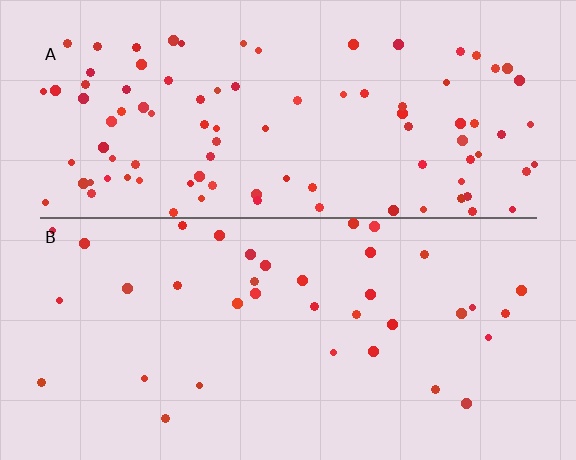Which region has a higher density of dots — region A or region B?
A (the top).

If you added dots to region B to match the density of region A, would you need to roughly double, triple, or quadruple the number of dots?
Approximately triple.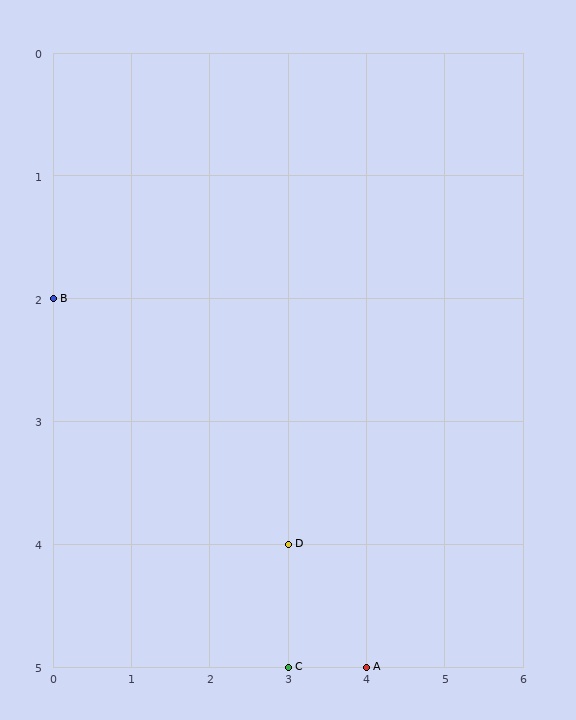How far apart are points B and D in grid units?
Points B and D are 3 columns and 2 rows apart (about 3.6 grid units diagonally).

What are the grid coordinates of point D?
Point D is at grid coordinates (3, 4).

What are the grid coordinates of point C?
Point C is at grid coordinates (3, 5).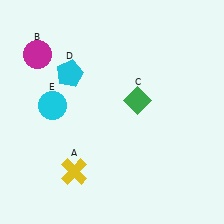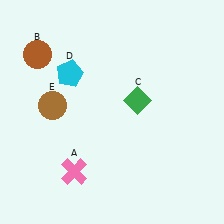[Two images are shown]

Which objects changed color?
A changed from yellow to pink. B changed from magenta to brown. E changed from cyan to brown.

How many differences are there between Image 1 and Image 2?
There are 3 differences between the two images.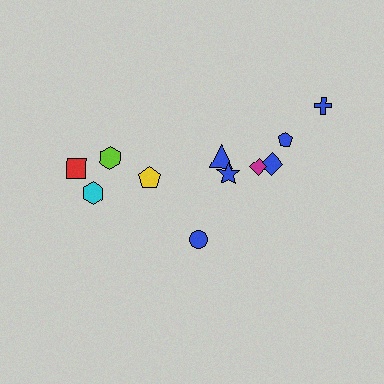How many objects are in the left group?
There are 4 objects.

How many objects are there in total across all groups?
There are 11 objects.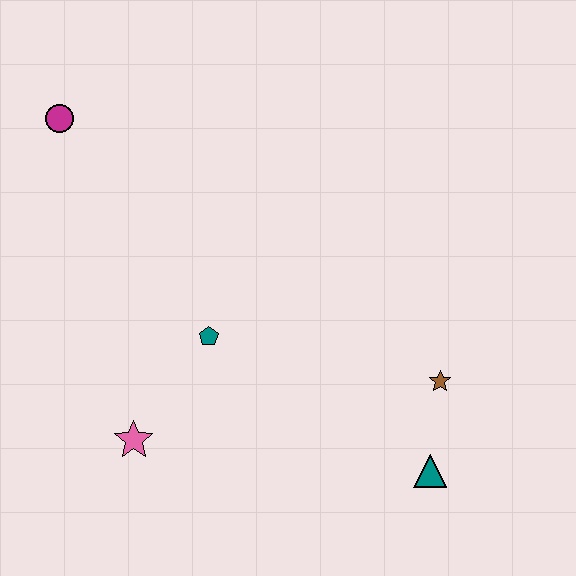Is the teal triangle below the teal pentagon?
Yes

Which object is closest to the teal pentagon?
The pink star is closest to the teal pentagon.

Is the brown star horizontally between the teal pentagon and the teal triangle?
No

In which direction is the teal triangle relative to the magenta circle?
The teal triangle is to the right of the magenta circle.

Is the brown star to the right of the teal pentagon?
Yes